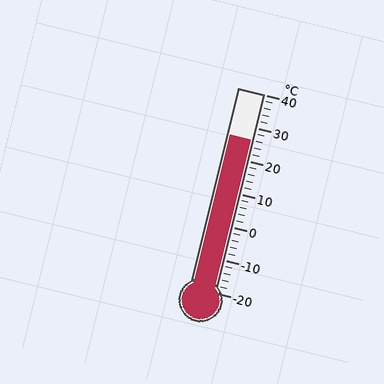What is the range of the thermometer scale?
The thermometer scale ranges from -20°C to 40°C.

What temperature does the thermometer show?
The thermometer shows approximately 26°C.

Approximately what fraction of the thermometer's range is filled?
The thermometer is filled to approximately 75% of its range.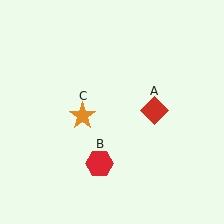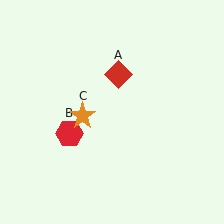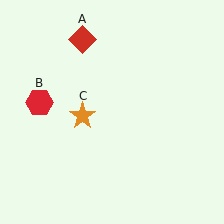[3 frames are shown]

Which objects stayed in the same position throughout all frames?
Orange star (object C) remained stationary.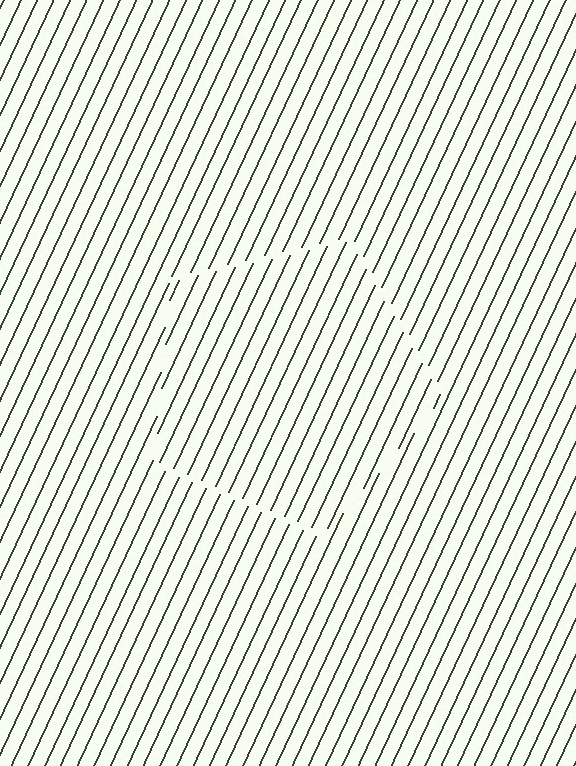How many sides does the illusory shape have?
5 sides — the line-ends trace a pentagon.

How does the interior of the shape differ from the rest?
The interior of the shape contains the same grating, shifted by half a period — the contour is defined by the phase discontinuity where line-ends from the inner and outer gratings abut.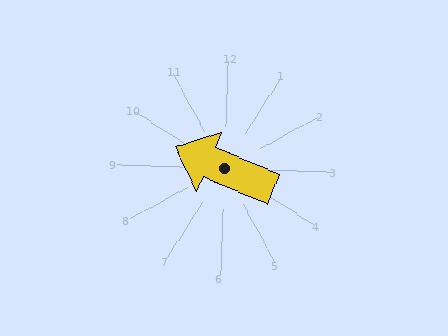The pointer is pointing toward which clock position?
Roughly 10 o'clock.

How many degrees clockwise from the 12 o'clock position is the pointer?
Approximately 291 degrees.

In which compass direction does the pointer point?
West.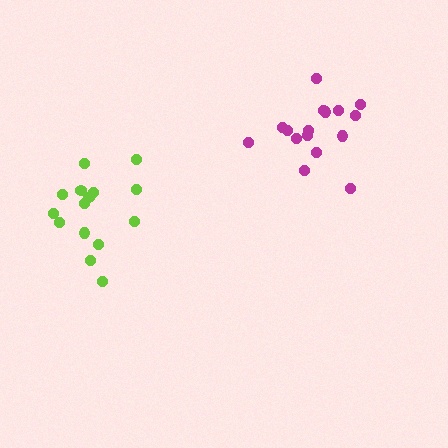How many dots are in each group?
Group 1: 16 dots, Group 2: 15 dots (31 total).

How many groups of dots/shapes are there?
There are 2 groups.